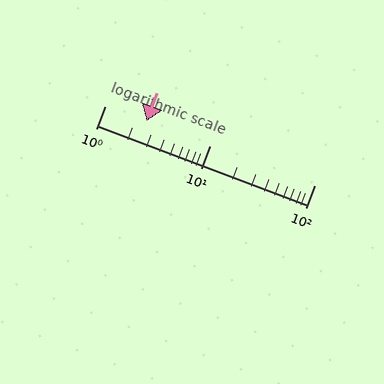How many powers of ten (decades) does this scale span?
The scale spans 2 decades, from 1 to 100.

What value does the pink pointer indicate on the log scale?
The pointer indicates approximately 2.5.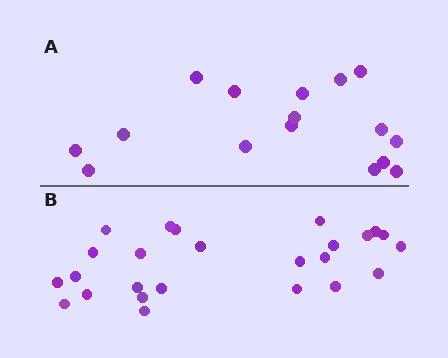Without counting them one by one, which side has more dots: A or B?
Region B (the bottom region) has more dots.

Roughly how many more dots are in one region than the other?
Region B has roughly 8 or so more dots than region A.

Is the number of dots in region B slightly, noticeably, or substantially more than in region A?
Region B has substantially more. The ratio is roughly 1.6 to 1.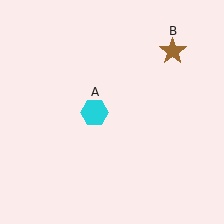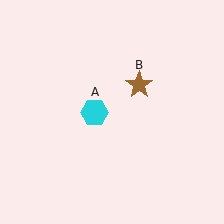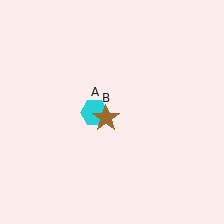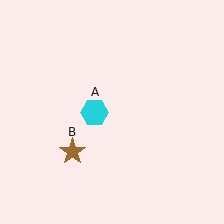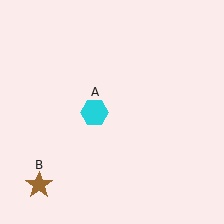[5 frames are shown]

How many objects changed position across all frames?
1 object changed position: brown star (object B).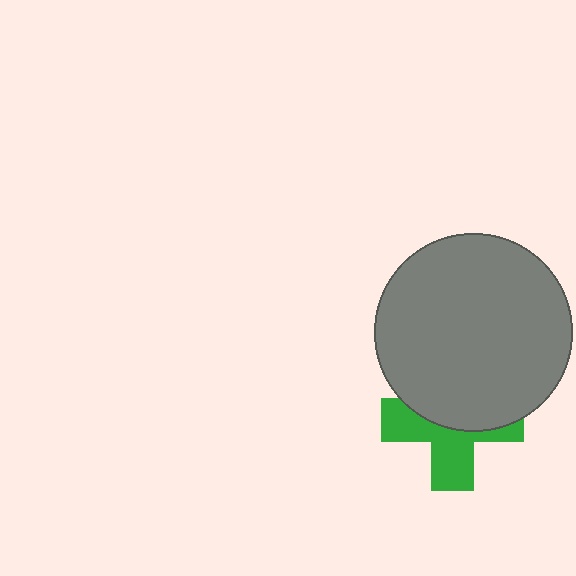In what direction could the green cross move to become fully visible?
The green cross could move down. That would shift it out from behind the gray circle entirely.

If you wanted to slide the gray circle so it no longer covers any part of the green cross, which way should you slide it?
Slide it up — that is the most direct way to separate the two shapes.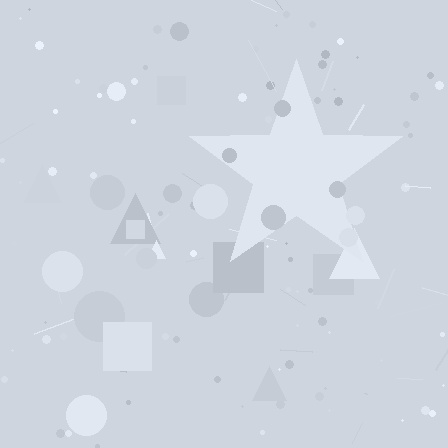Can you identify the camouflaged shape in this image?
The camouflaged shape is a star.